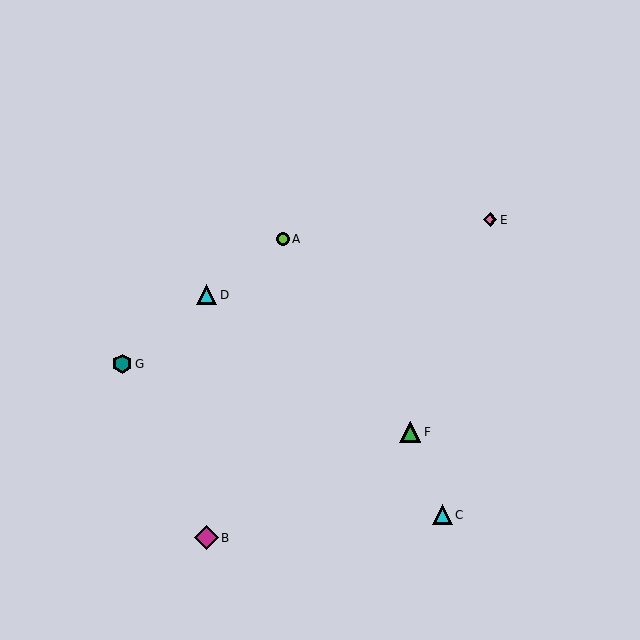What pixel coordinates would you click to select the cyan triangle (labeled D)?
Click at (207, 295) to select the cyan triangle D.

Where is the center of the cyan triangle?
The center of the cyan triangle is at (207, 295).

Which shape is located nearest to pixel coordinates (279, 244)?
The lime circle (labeled A) at (283, 239) is nearest to that location.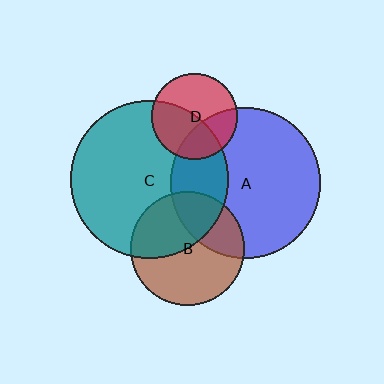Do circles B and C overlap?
Yes.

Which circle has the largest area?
Circle C (teal).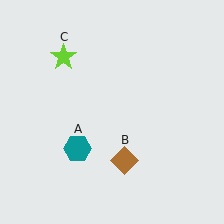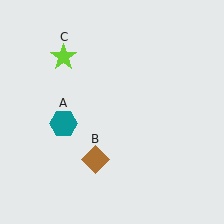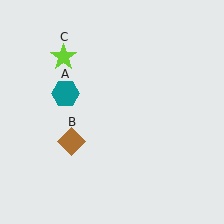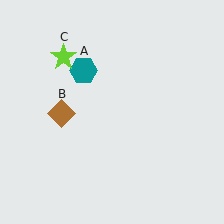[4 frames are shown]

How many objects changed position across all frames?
2 objects changed position: teal hexagon (object A), brown diamond (object B).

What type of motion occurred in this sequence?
The teal hexagon (object A), brown diamond (object B) rotated clockwise around the center of the scene.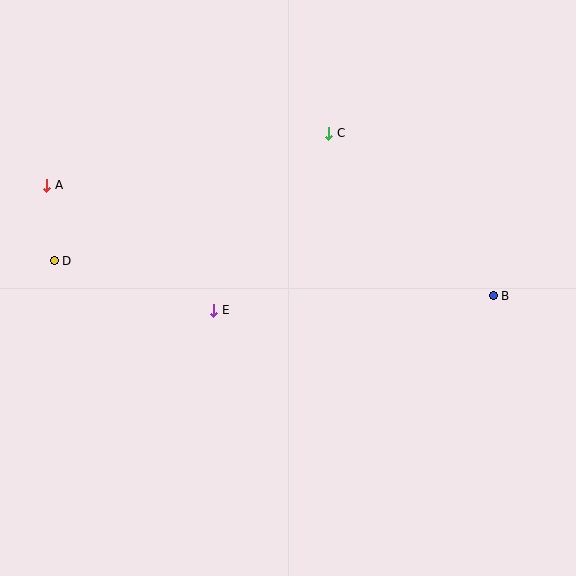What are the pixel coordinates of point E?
Point E is at (214, 310).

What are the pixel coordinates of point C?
Point C is at (329, 133).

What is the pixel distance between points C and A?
The distance between C and A is 287 pixels.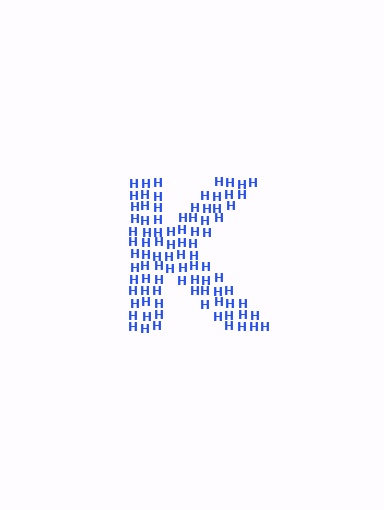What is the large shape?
The large shape is the letter K.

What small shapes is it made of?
It is made of small letter H's.